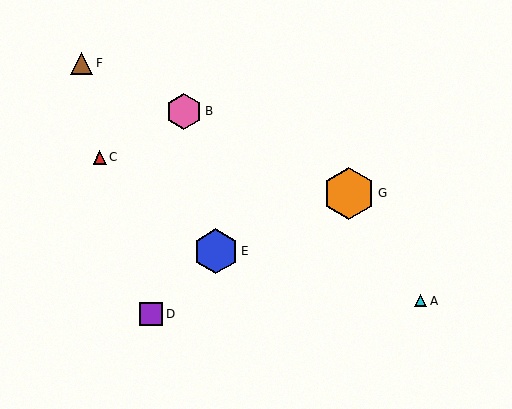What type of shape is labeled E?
Shape E is a blue hexagon.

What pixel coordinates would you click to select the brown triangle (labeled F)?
Click at (82, 63) to select the brown triangle F.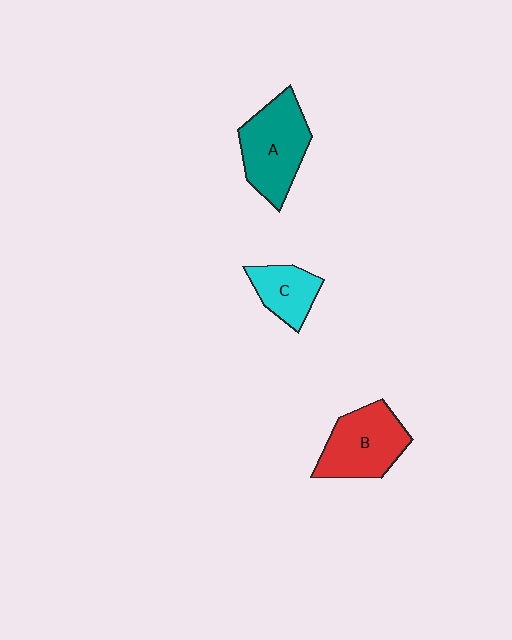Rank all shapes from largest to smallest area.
From largest to smallest: A (teal), B (red), C (cyan).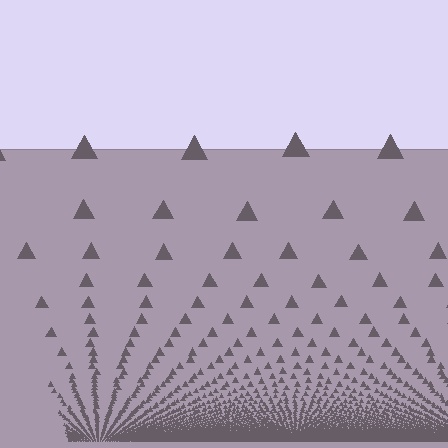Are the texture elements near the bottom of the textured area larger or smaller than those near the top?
Smaller. The gradient is inverted — elements near the bottom are smaller and denser.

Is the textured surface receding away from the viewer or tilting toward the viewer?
The surface appears to tilt toward the viewer. Texture elements get larger and sparser toward the top.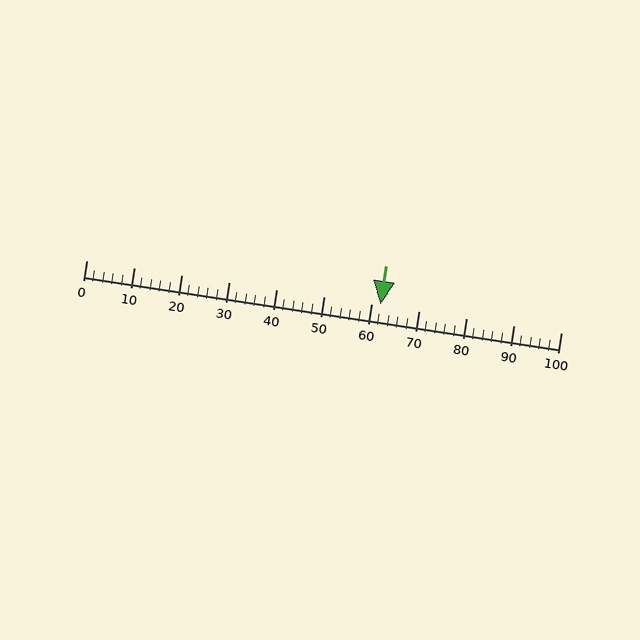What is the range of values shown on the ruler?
The ruler shows values from 0 to 100.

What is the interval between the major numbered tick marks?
The major tick marks are spaced 10 units apart.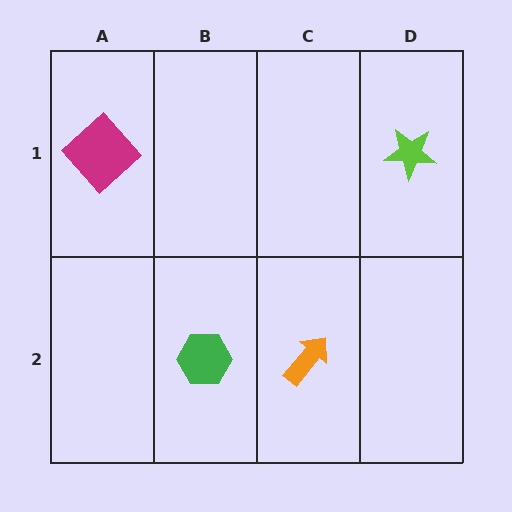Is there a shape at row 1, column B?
No, that cell is empty.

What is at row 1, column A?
A magenta diamond.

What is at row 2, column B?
A green hexagon.